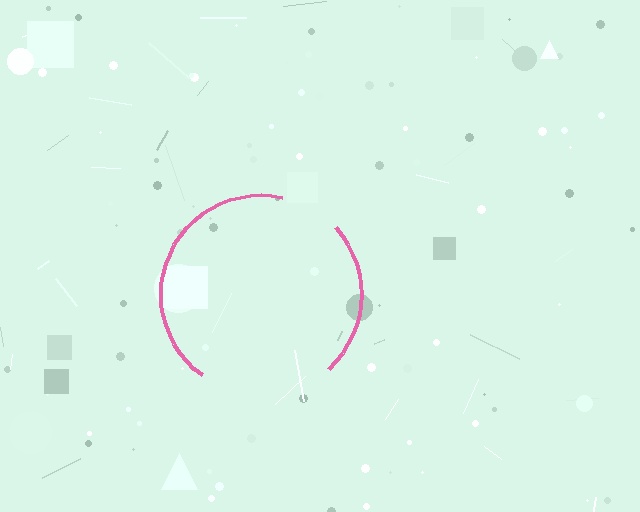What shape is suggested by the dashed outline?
The dashed outline suggests a circle.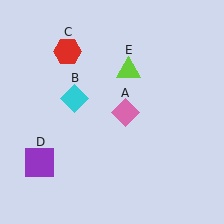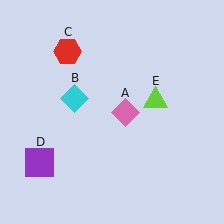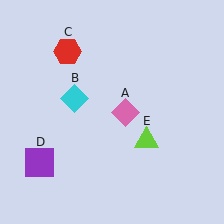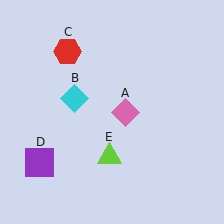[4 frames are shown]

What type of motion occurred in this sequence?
The lime triangle (object E) rotated clockwise around the center of the scene.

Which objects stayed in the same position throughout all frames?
Pink diamond (object A) and cyan diamond (object B) and red hexagon (object C) and purple square (object D) remained stationary.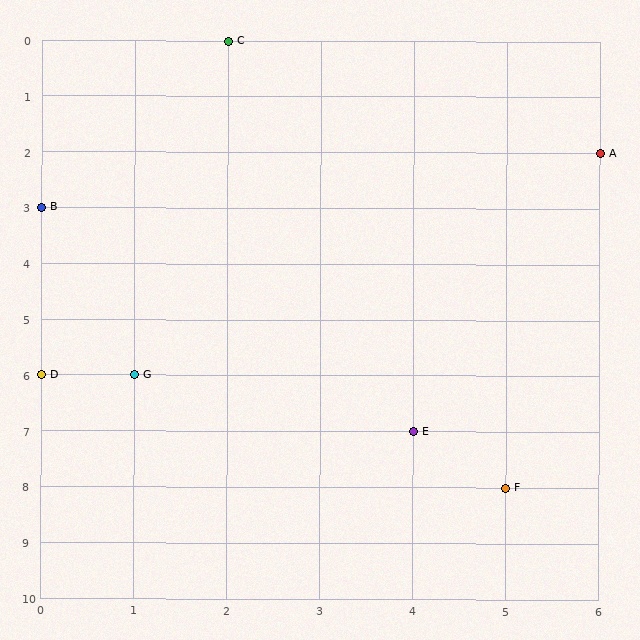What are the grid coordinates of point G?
Point G is at grid coordinates (1, 6).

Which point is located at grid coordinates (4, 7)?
Point E is at (4, 7).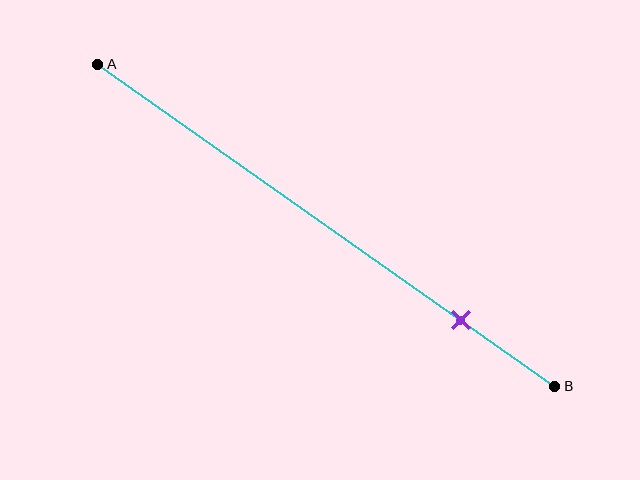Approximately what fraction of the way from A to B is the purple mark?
The purple mark is approximately 80% of the way from A to B.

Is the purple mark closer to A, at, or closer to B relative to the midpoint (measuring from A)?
The purple mark is closer to point B than the midpoint of segment AB.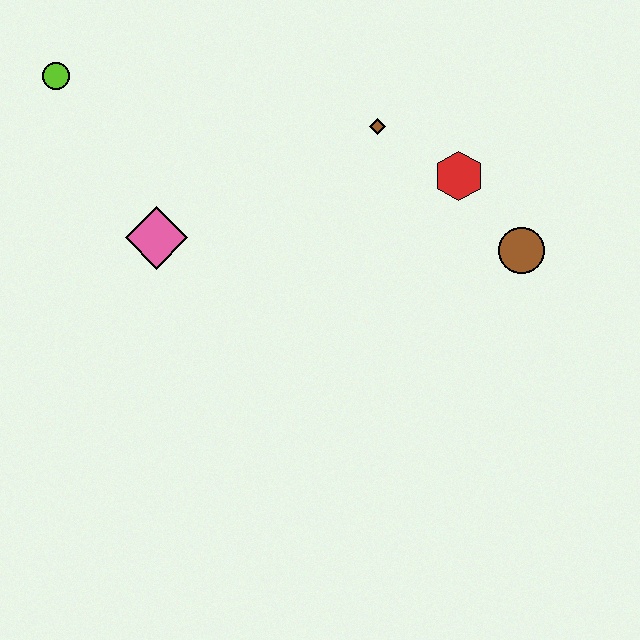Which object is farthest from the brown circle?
The lime circle is farthest from the brown circle.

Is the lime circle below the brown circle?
No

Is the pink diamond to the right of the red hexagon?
No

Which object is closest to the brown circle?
The red hexagon is closest to the brown circle.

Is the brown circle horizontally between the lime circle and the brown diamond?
No